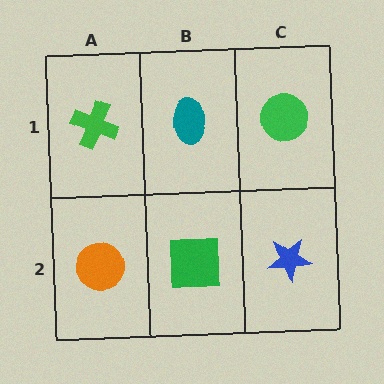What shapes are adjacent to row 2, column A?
A green cross (row 1, column A), a green square (row 2, column B).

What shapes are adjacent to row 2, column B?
A teal ellipse (row 1, column B), an orange circle (row 2, column A), a blue star (row 2, column C).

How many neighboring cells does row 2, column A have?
2.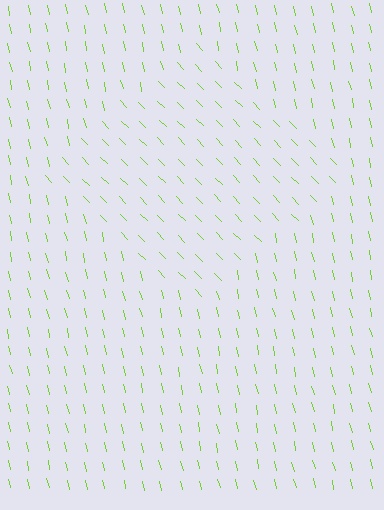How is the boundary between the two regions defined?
The boundary is defined purely by a change in line orientation (approximately 32 degrees difference). All lines are the same color and thickness.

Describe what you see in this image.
The image is filled with small lime line segments. A diamond region in the image has lines oriented differently from the surrounding lines, creating a visible texture boundary.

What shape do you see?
I see a diamond.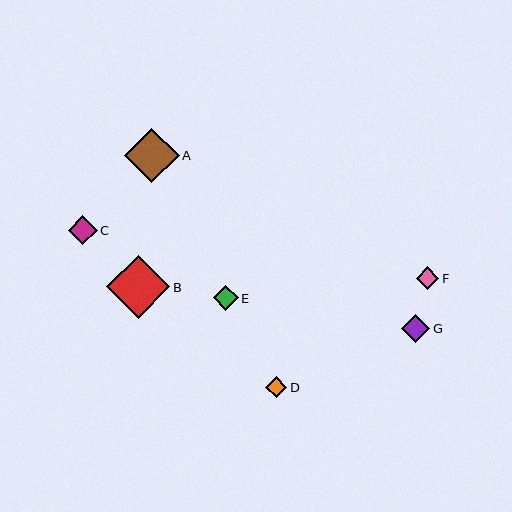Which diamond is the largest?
Diamond B is the largest with a size of approximately 63 pixels.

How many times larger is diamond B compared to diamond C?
Diamond B is approximately 2.2 times the size of diamond C.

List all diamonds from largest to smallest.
From largest to smallest: B, A, C, G, E, F, D.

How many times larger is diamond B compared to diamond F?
Diamond B is approximately 2.8 times the size of diamond F.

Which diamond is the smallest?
Diamond D is the smallest with a size of approximately 21 pixels.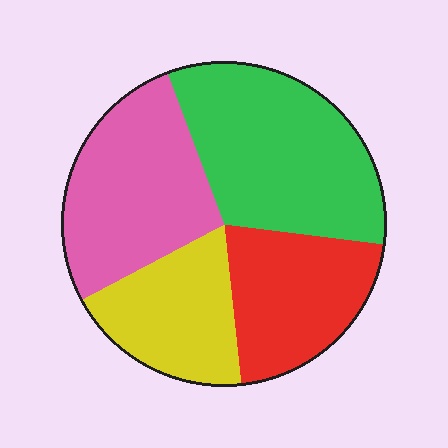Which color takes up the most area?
Green, at roughly 35%.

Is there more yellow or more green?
Green.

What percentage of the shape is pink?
Pink takes up between a quarter and a half of the shape.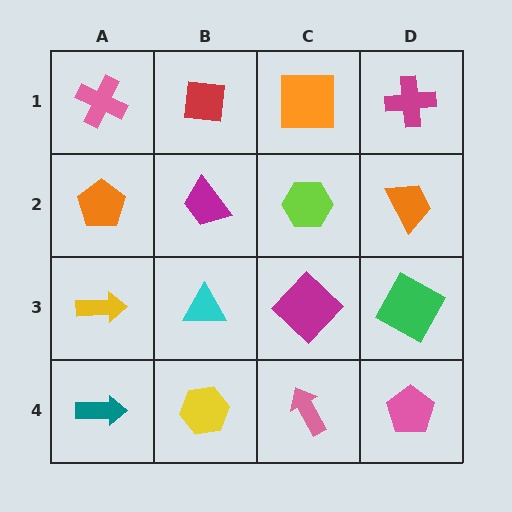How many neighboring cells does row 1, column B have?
3.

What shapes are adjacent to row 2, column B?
A red square (row 1, column B), a cyan triangle (row 3, column B), an orange pentagon (row 2, column A), a lime hexagon (row 2, column C).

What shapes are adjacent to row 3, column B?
A magenta trapezoid (row 2, column B), a yellow hexagon (row 4, column B), a yellow arrow (row 3, column A), a magenta diamond (row 3, column C).